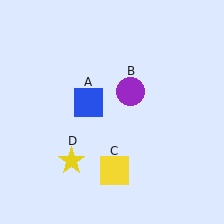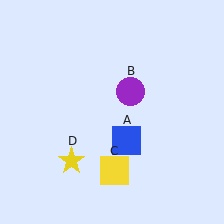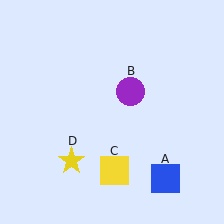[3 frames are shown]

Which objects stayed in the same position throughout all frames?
Purple circle (object B) and yellow square (object C) and yellow star (object D) remained stationary.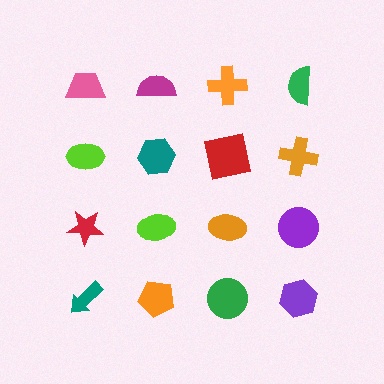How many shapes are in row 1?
4 shapes.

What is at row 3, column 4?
A purple circle.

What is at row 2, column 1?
A lime ellipse.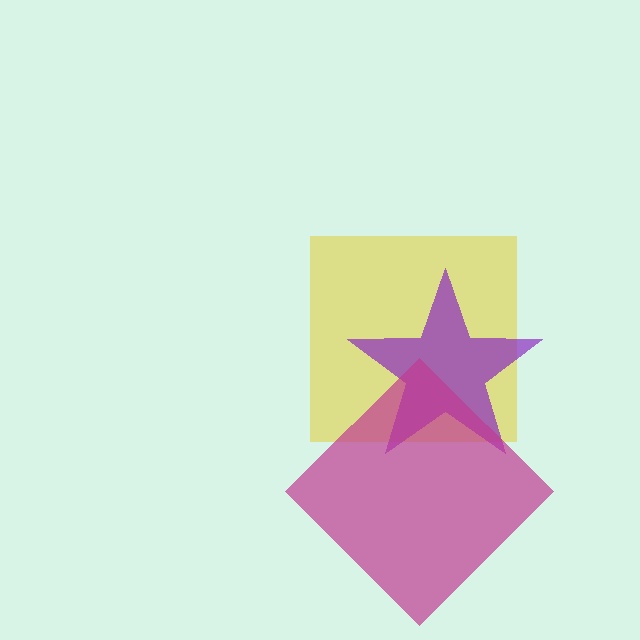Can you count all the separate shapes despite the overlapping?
Yes, there are 3 separate shapes.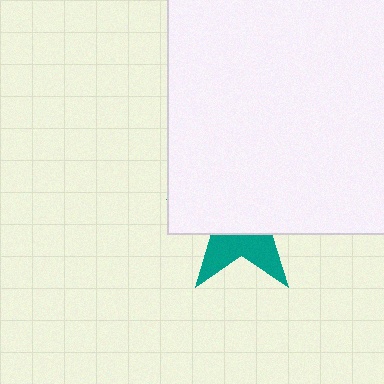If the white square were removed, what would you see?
You would see the complete teal star.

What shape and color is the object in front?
The object in front is a white square.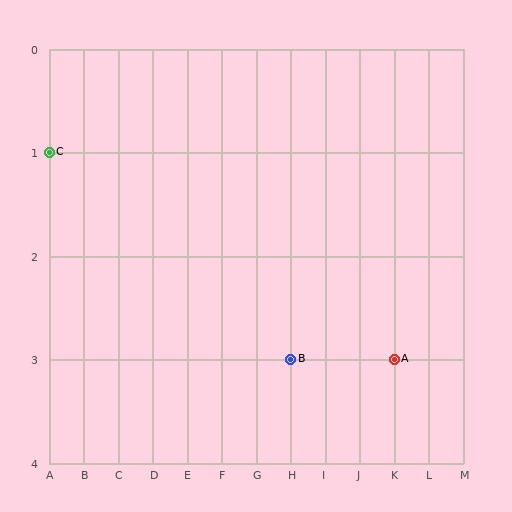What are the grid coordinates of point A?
Point A is at grid coordinates (K, 3).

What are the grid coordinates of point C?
Point C is at grid coordinates (A, 1).